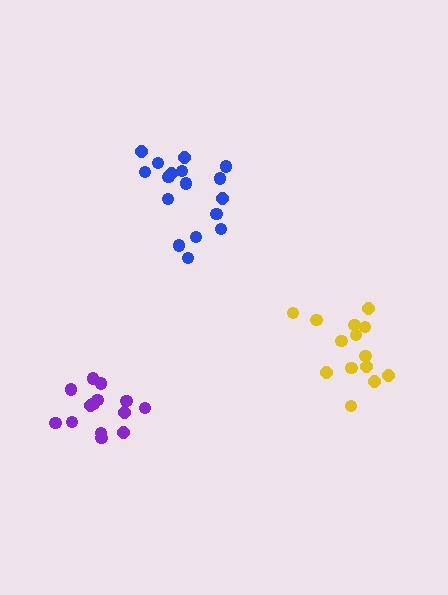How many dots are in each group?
Group 1: 14 dots, Group 2: 17 dots, Group 3: 14 dots (45 total).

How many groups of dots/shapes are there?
There are 3 groups.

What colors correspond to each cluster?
The clusters are colored: purple, blue, yellow.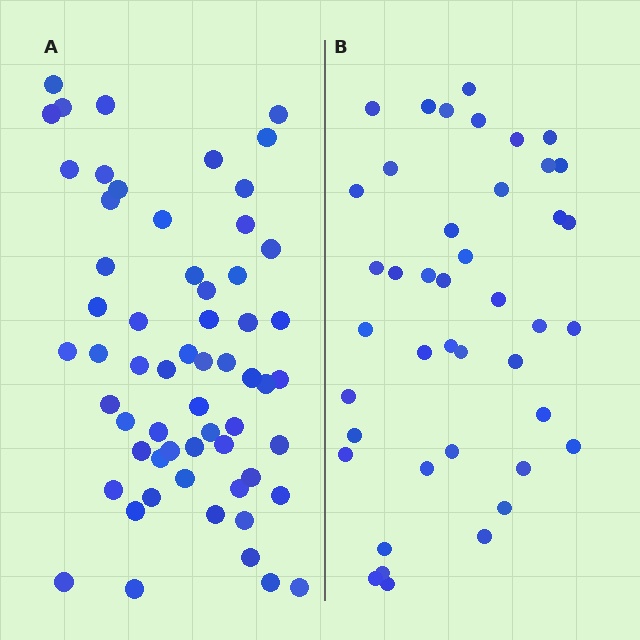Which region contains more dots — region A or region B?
Region A (the left region) has more dots.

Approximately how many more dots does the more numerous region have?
Region A has approximately 20 more dots than region B.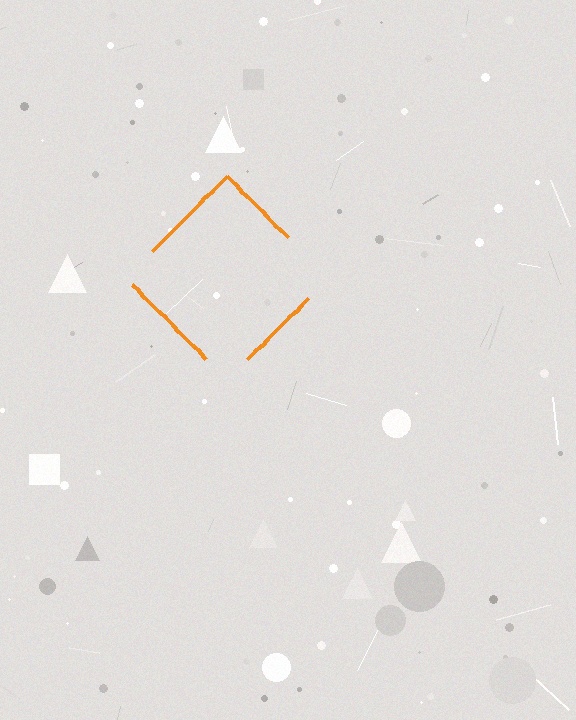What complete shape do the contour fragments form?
The contour fragments form a diamond.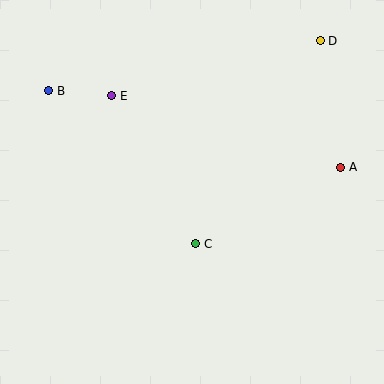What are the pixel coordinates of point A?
Point A is at (341, 167).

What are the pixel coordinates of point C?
Point C is at (196, 244).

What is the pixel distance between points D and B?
The distance between D and B is 276 pixels.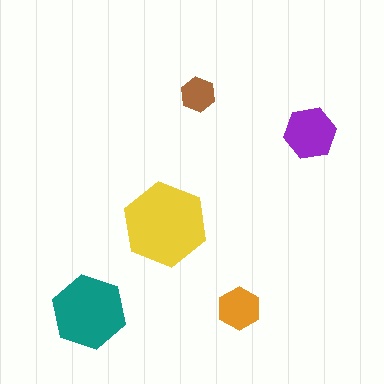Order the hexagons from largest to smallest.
the yellow one, the teal one, the purple one, the orange one, the brown one.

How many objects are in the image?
There are 5 objects in the image.